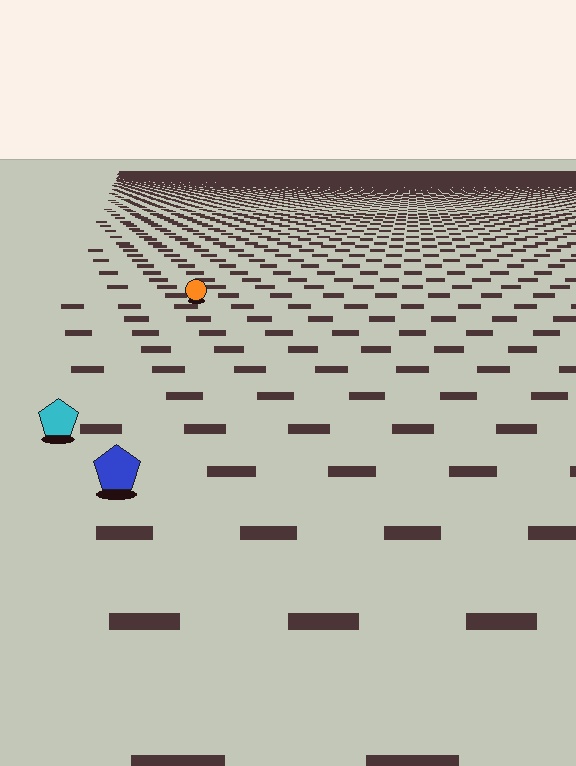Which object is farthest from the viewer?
The orange circle is farthest from the viewer. It appears smaller and the ground texture around it is denser.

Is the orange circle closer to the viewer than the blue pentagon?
No. The blue pentagon is closer — you can tell from the texture gradient: the ground texture is coarser near it.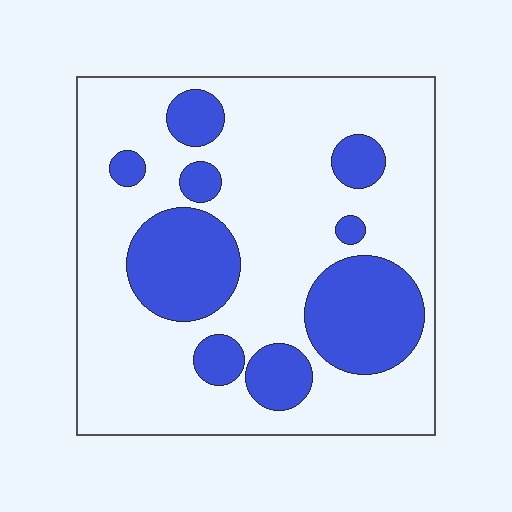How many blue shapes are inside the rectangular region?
9.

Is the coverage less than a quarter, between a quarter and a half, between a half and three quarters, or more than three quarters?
Between a quarter and a half.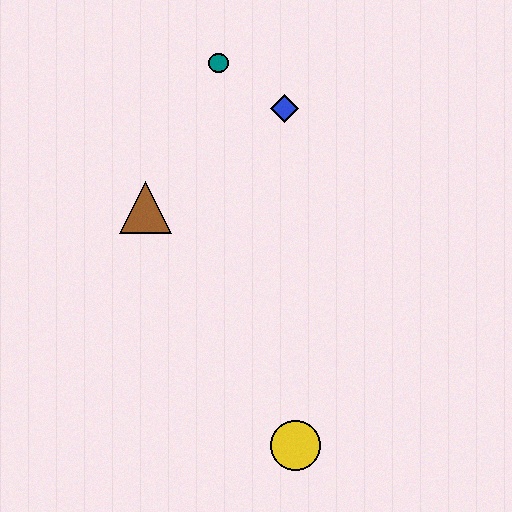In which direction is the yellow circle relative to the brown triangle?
The yellow circle is below the brown triangle.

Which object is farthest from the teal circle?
The yellow circle is farthest from the teal circle.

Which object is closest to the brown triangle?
The teal circle is closest to the brown triangle.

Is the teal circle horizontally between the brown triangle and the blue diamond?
Yes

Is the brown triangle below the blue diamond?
Yes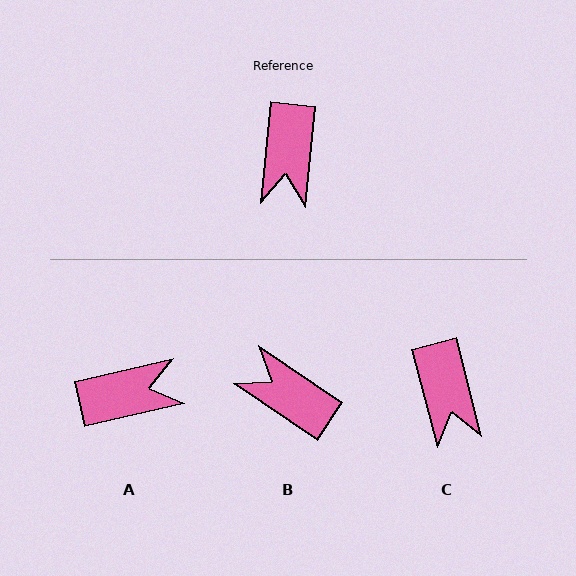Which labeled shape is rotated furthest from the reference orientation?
B, about 119 degrees away.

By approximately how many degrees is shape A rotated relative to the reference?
Approximately 109 degrees counter-clockwise.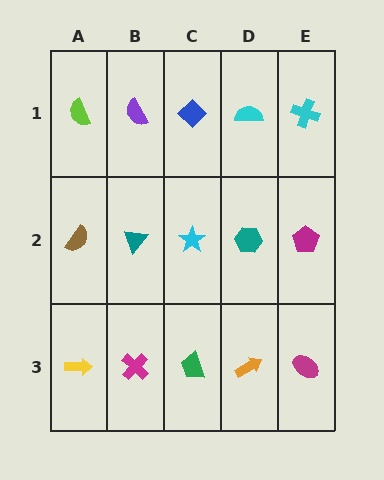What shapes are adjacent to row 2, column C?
A blue diamond (row 1, column C), a green trapezoid (row 3, column C), a teal triangle (row 2, column B), a teal hexagon (row 2, column D).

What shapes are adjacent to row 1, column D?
A teal hexagon (row 2, column D), a blue diamond (row 1, column C), a cyan cross (row 1, column E).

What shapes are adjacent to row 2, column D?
A cyan semicircle (row 1, column D), an orange arrow (row 3, column D), a cyan star (row 2, column C), a magenta pentagon (row 2, column E).